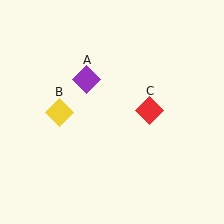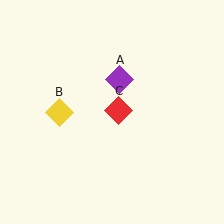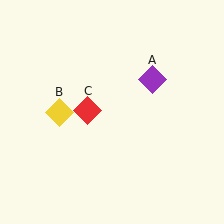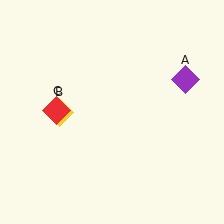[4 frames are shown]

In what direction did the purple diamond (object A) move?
The purple diamond (object A) moved right.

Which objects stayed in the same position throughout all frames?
Yellow diamond (object B) remained stationary.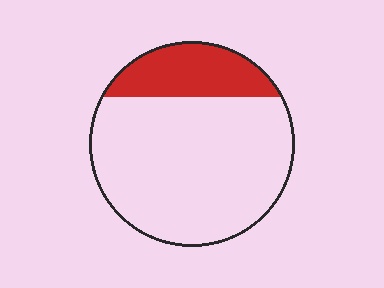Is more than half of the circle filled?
No.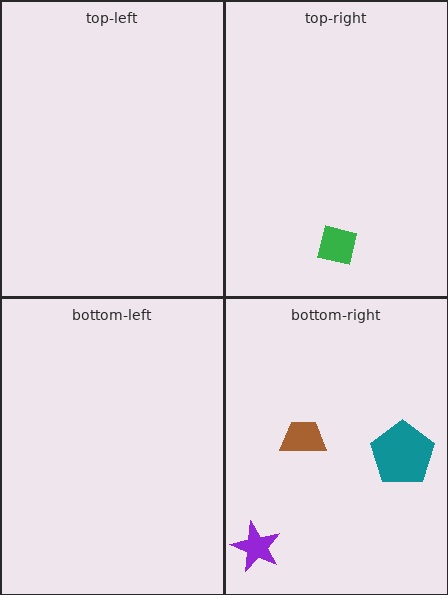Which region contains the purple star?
The bottom-right region.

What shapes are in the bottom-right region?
The brown trapezoid, the teal pentagon, the purple star.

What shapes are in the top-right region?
The green square.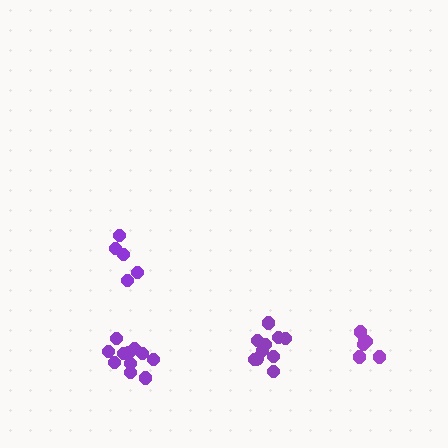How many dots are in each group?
Group 1: 6 dots, Group 2: 10 dots, Group 3: 11 dots, Group 4: 5 dots (32 total).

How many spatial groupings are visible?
There are 4 spatial groupings.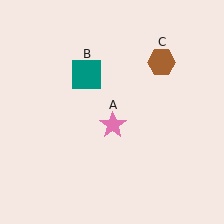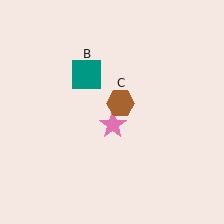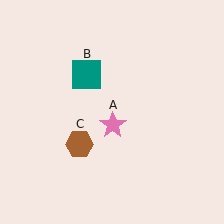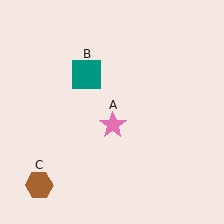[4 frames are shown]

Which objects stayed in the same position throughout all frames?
Pink star (object A) and teal square (object B) remained stationary.